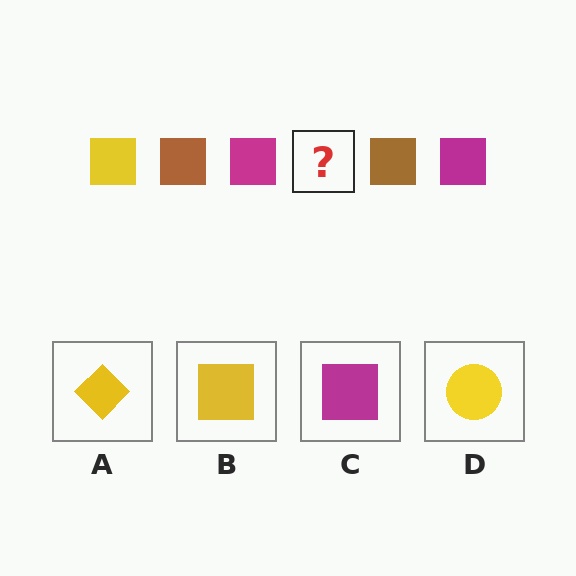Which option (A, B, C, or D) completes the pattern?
B.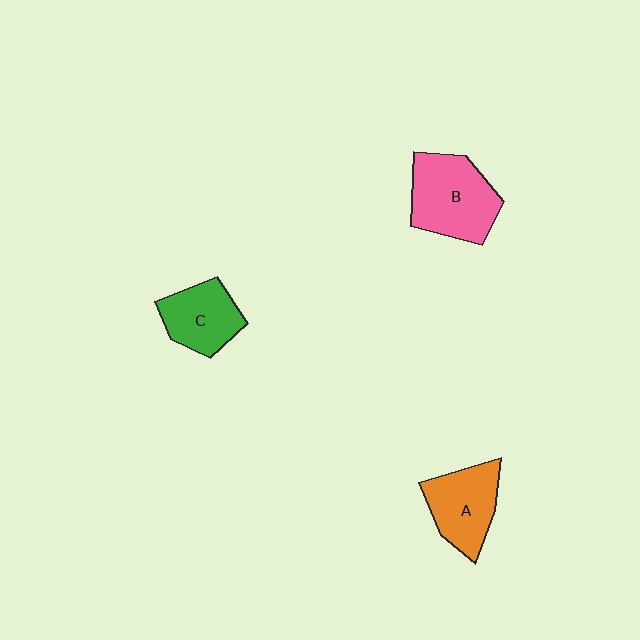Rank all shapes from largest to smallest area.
From largest to smallest: B (pink), A (orange), C (green).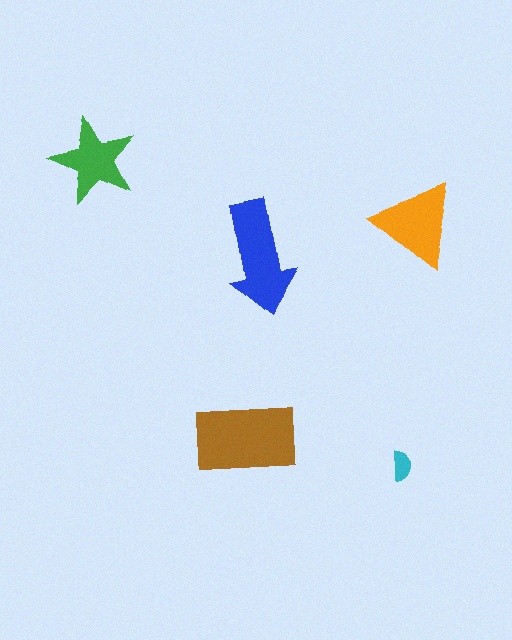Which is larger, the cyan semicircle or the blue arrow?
The blue arrow.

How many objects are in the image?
There are 5 objects in the image.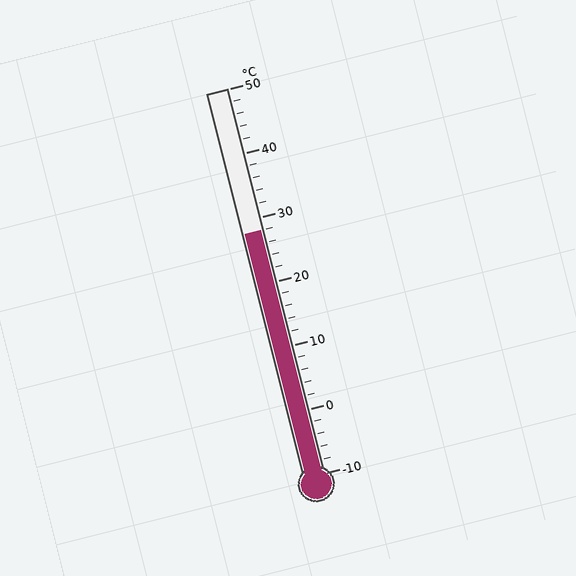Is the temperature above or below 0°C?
The temperature is above 0°C.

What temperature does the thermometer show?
The thermometer shows approximately 28°C.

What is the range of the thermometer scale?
The thermometer scale ranges from -10°C to 50°C.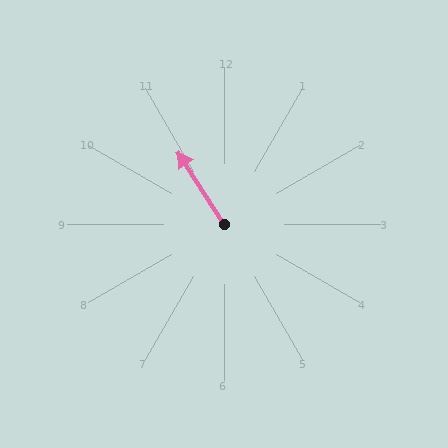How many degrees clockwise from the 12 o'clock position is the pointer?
Approximately 327 degrees.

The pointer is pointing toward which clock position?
Roughly 11 o'clock.